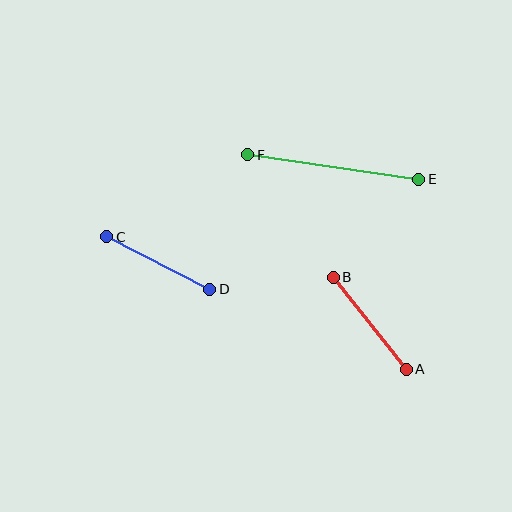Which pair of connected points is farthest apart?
Points E and F are farthest apart.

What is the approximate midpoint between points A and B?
The midpoint is at approximately (370, 323) pixels.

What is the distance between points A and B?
The distance is approximately 117 pixels.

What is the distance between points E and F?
The distance is approximately 173 pixels.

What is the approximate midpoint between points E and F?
The midpoint is at approximately (333, 167) pixels.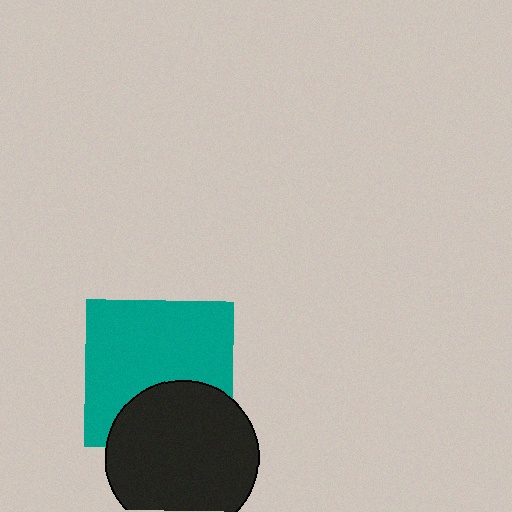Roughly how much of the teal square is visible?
Most of it is visible (roughly 67%).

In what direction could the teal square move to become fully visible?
The teal square could move up. That would shift it out from behind the black circle entirely.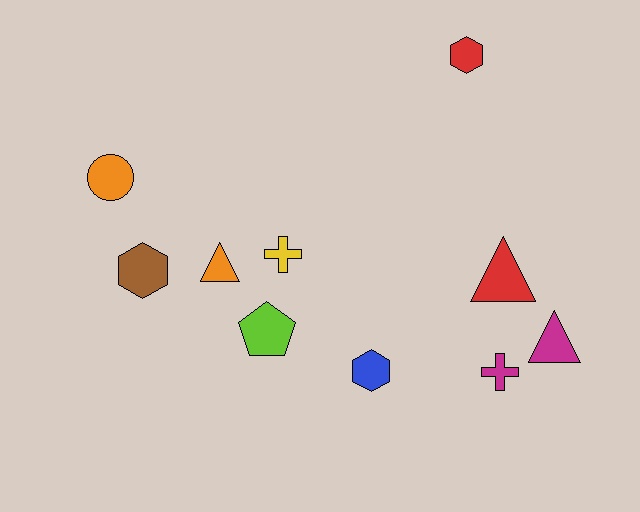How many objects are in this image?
There are 10 objects.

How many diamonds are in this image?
There are no diamonds.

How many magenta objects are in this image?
There are 2 magenta objects.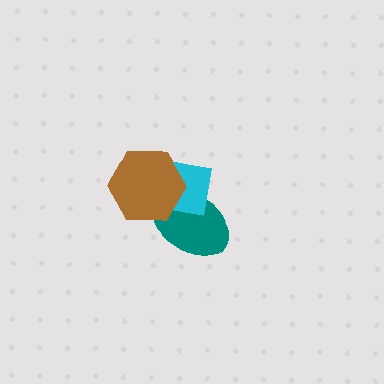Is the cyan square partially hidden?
Yes, it is partially covered by another shape.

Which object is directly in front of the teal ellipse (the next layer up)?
The cyan square is directly in front of the teal ellipse.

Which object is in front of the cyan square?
The brown hexagon is in front of the cyan square.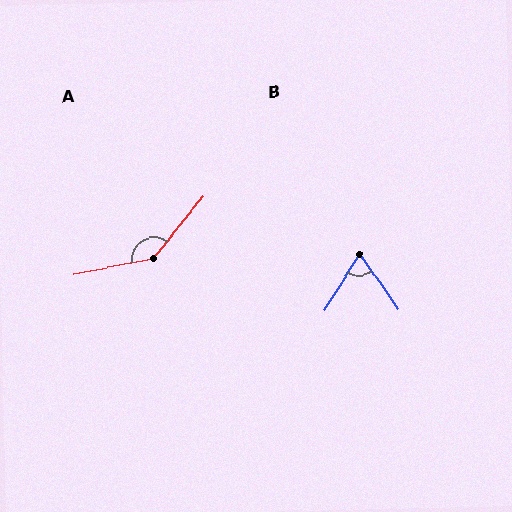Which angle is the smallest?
B, at approximately 67 degrees.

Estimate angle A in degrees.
Approximately 141 degrees.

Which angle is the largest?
A, at approximately 141 degrees.